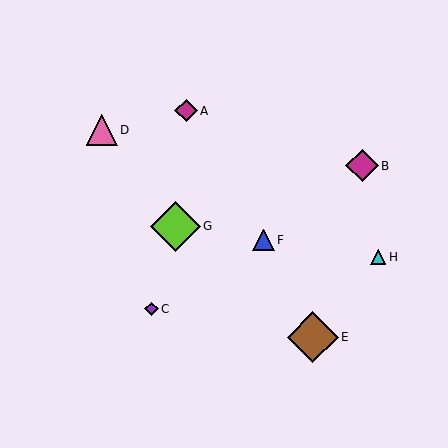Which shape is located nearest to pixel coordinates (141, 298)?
The purple diamond (labeled C) at (152, 309) is nearest to that location.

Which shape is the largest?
The brown diamond (labeled E) is the largest.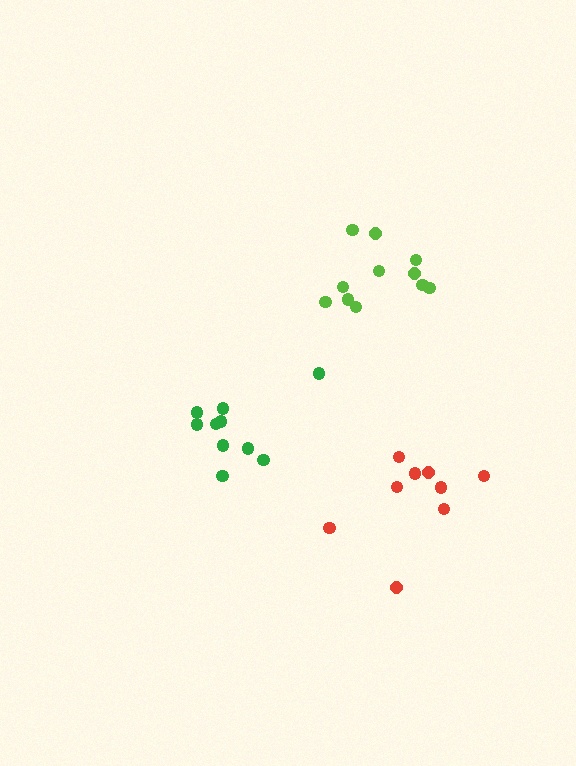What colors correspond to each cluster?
The clusters are colored: red, green, lime.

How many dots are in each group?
Group 1: 9 dots, Group 2: 10 dots, Group 3: 11 dots (30 total).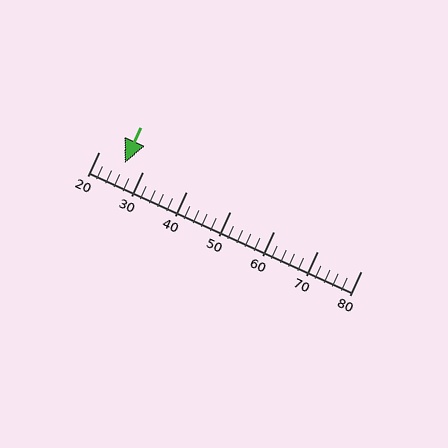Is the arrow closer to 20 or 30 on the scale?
The arrow is closer to 30.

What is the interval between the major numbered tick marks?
The major tick marks are spaced 10 units apart.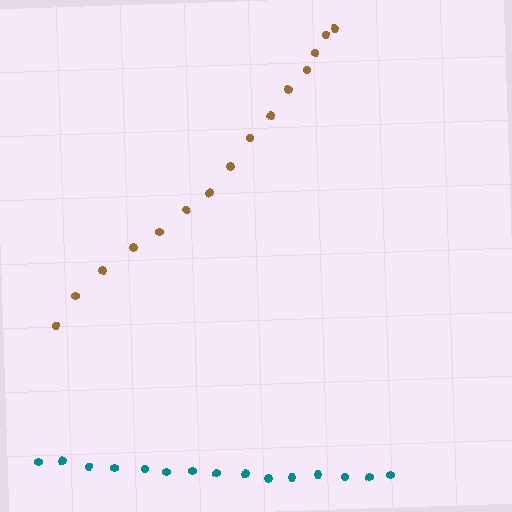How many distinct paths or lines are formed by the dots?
There are 2 distinct paths.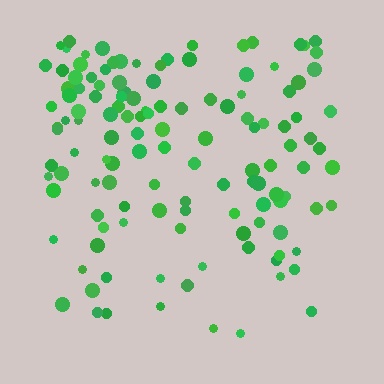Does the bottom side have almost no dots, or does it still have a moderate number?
Still a moderate number, just noticeably fewer than the top.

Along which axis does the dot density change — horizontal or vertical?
Vertical.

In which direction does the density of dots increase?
From bottom to top, with the top side densest.